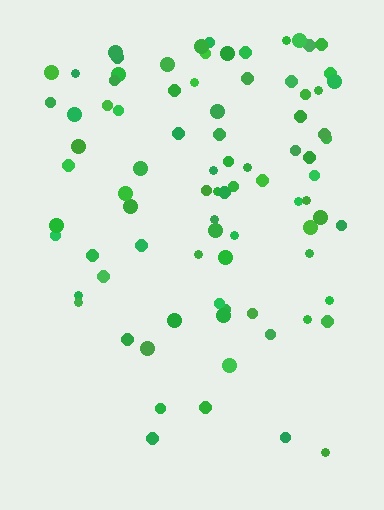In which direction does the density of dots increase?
From bottom to top, with the top side densest.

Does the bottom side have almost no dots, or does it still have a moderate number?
Still a moderate number, just noticeably fewer than the top.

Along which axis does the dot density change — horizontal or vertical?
Vertical.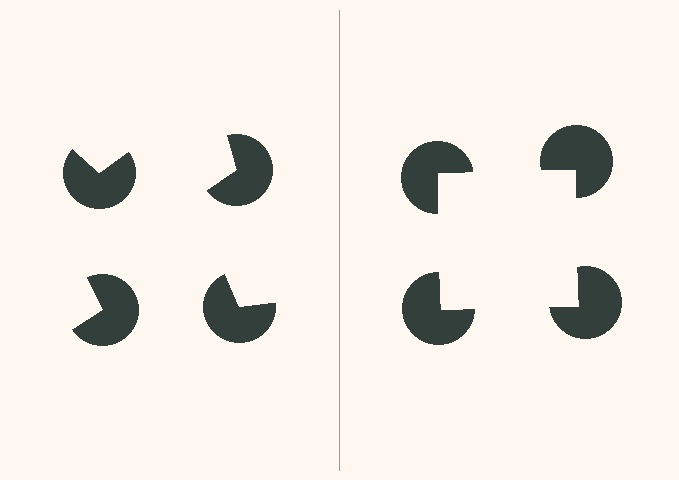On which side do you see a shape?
An illusory square appears on the right side. On the left side the wedge cuts are rotated, so no coherent shape forms.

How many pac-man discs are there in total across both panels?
8 — 4 on each side.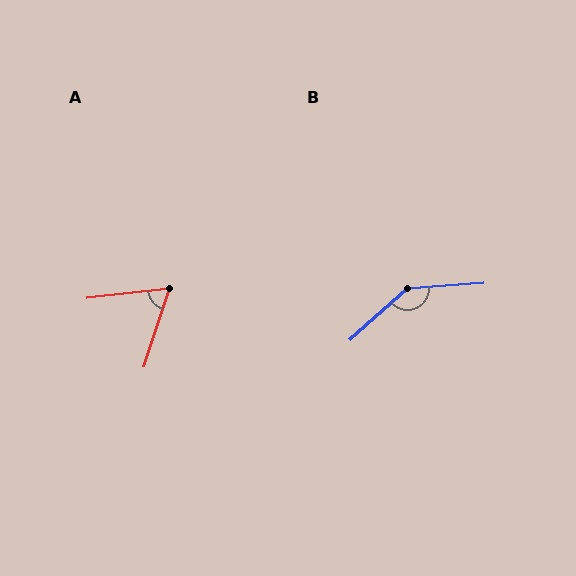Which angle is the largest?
B, at approximately 142 degrees.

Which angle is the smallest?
A, at approximately 65 degrees.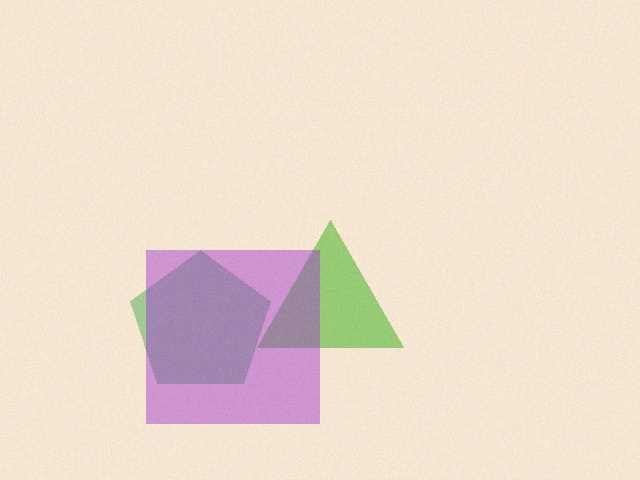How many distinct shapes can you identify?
There are 3 distinct shapes: a green pentagon, a lime triangle, a purple square.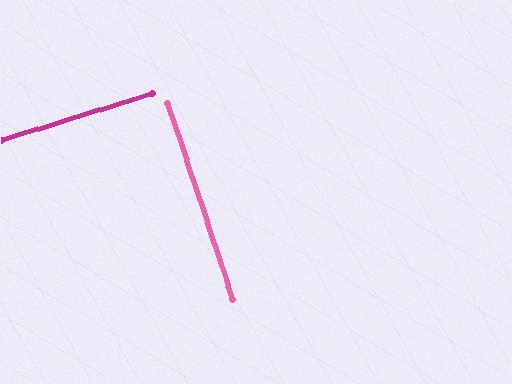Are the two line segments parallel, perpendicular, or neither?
Perpendicular — they meet at approximately 89°.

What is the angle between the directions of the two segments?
Approximately 89 degrees.